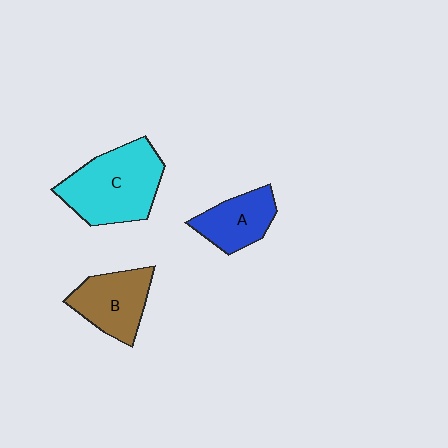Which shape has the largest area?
Shape C (cyan).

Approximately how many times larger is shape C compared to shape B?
Approximately 1.5 times.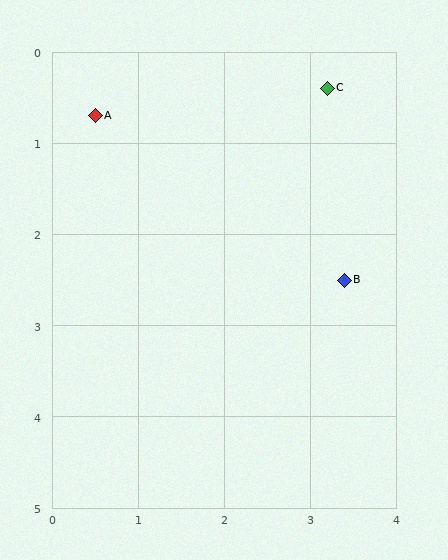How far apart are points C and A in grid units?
Points C and A are about 2.7 grid units apart.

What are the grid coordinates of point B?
Point B is at approximately (3.4, 2.5).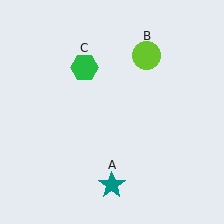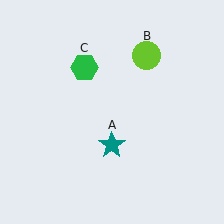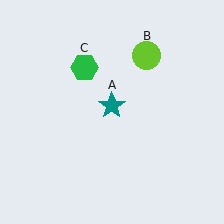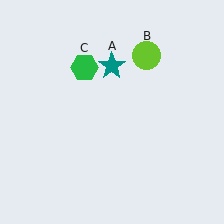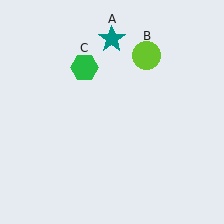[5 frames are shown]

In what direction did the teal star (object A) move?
The teal star (object A) moved up.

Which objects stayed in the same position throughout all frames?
Lime circle (object B) and green hexagon (object C) remained stationary.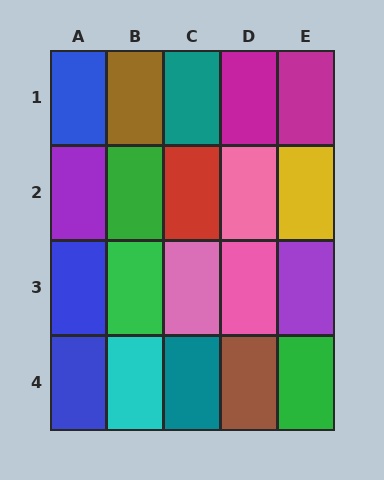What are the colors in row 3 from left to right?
Blue, green, pink, pink, purple.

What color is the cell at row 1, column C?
Teal.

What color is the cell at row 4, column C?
Teal.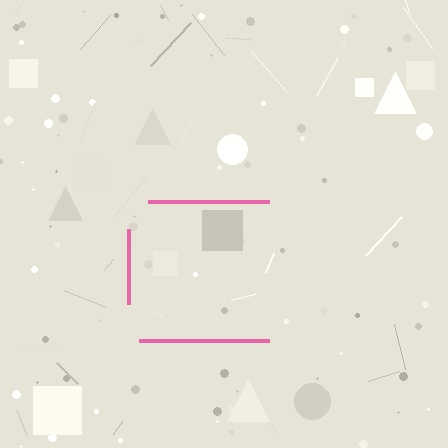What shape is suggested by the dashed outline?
The dashed outline suggests a square.